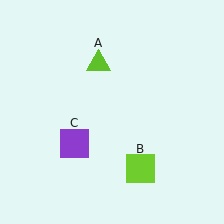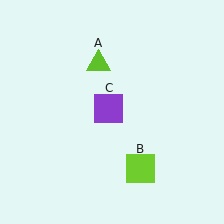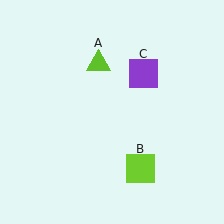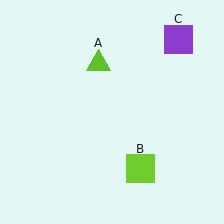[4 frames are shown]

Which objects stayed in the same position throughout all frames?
Lime triangle (object A) and lime square (object B) remained stationary.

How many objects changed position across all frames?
1 object changed position: purple square (object C).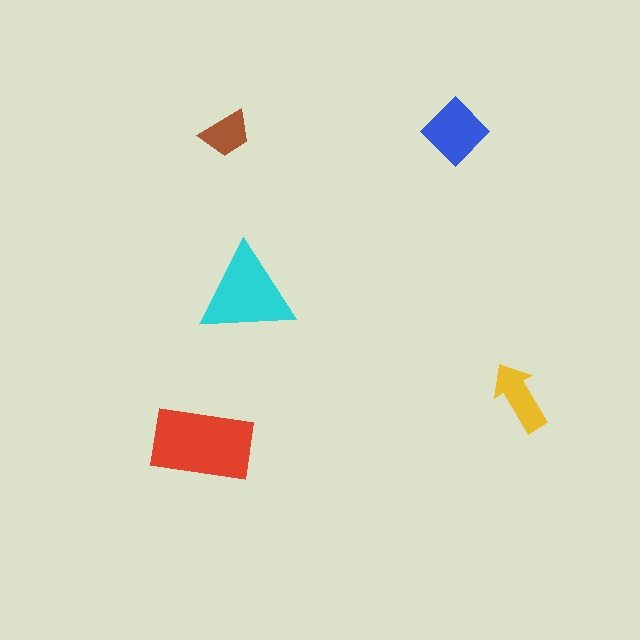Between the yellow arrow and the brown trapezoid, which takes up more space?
The yellow arrow.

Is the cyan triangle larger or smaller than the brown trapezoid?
Larger.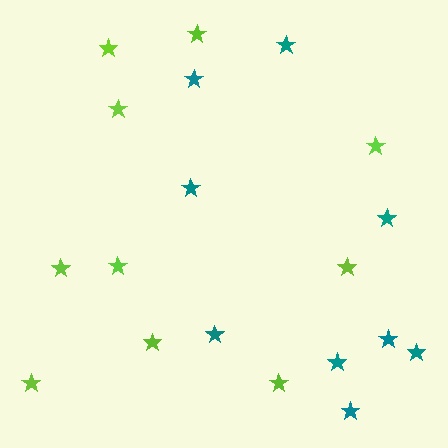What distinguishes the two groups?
There are 2 groups: one group of teal stars (9) and one group of lime stars (10).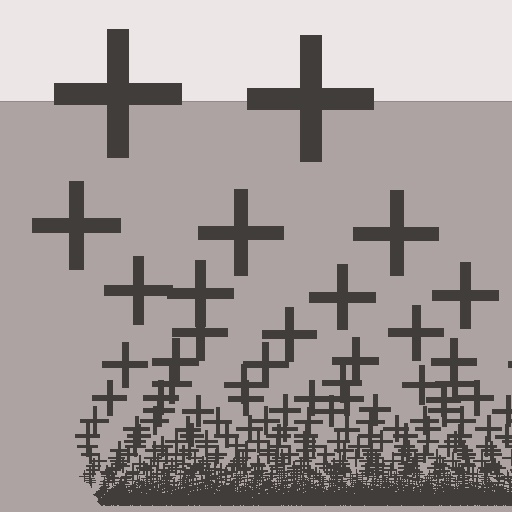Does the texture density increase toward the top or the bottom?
Density increases toward the bottom.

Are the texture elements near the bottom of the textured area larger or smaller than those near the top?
Smaller. The gradient is inverted — elements near the bottom are smaller and denser.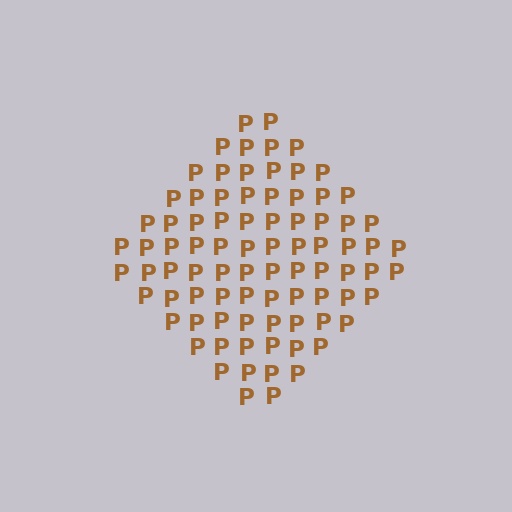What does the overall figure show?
The overall figure shows a diamond.